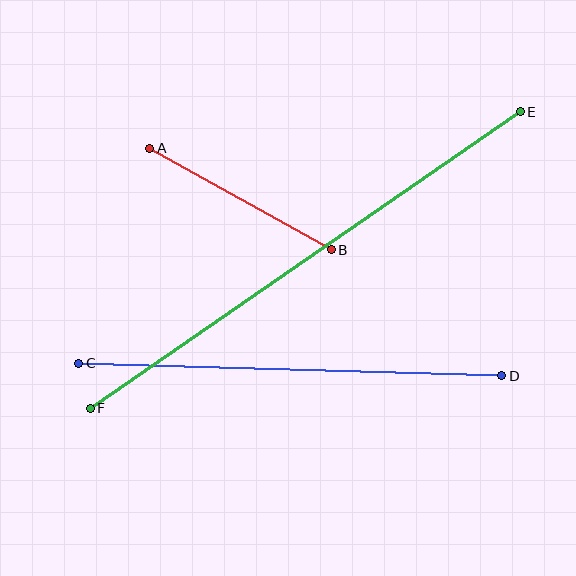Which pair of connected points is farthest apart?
Points E and F are farthest apart.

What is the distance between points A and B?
The distance is approximately 208 pixels.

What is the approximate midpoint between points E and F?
The midpoint is at approximately (305, 260) pixels.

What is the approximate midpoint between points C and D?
The midpoint is at approximately (290, 370) pixels.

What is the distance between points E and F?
The distance is approximately 522 pixels.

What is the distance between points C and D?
The distance is approximately 424 pixels.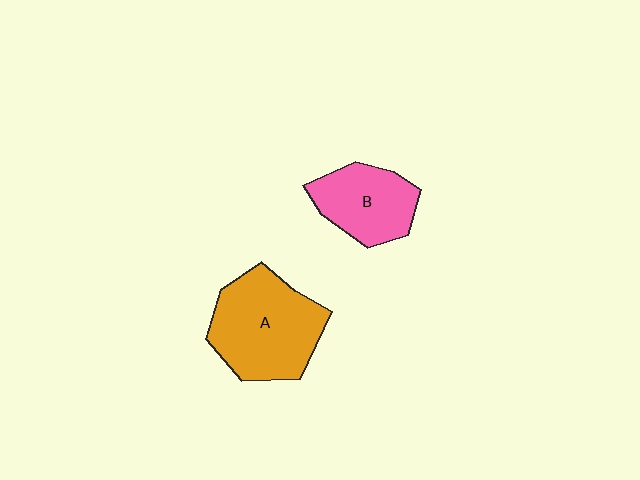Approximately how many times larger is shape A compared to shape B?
Approximately 1.5 times.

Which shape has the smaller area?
Shape B (pink).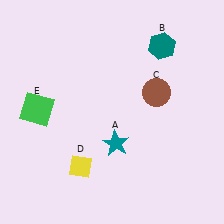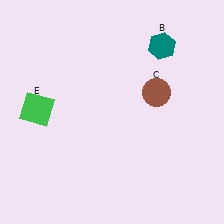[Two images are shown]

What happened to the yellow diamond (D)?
The yellow diamond (D) was removed in Image 2. It was in the bottom-left area of Image 1.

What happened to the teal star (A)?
The teal star (A) was removed in Image 2. It was in the bottom-right area of Image 1.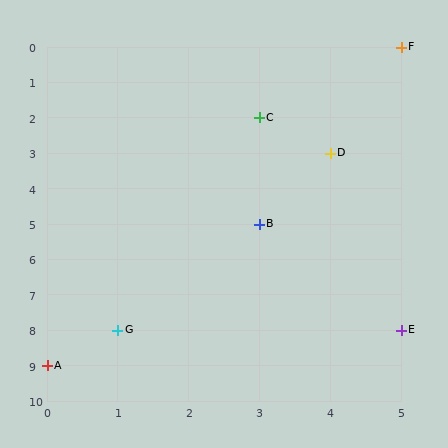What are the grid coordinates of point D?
Point D is at grid coordinates (4, 3).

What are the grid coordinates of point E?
Point E is at grid coordinates (5, 8).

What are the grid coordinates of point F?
Point F is at grid coordinates (5, 0).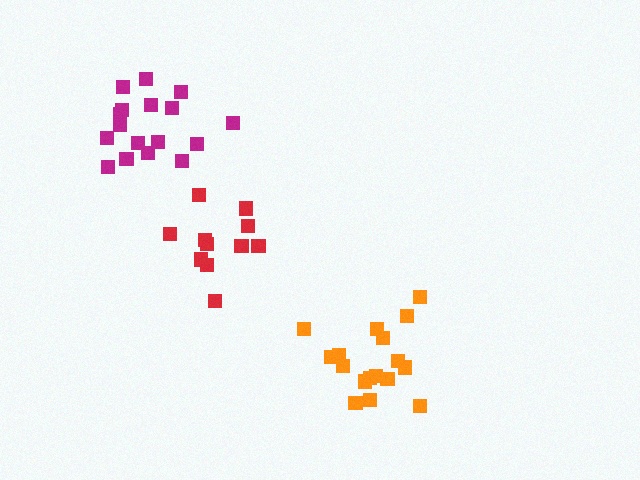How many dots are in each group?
Group 1: 17 dots, Group 2: 11 dots, Group 3: 17 dots (45 total).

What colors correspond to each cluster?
The clusters are colored: orange, red, magenta.